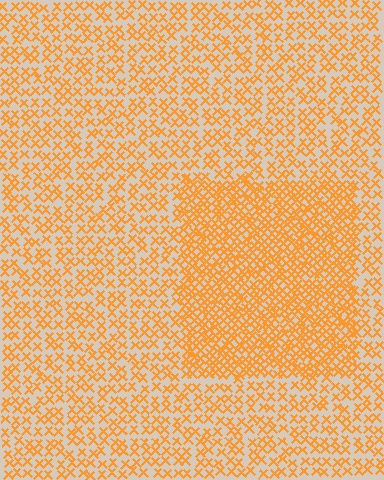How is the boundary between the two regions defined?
The boundary is defined by a change in element density (approximately 2.0x ratio). All elements are the same color, size, and shape.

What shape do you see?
I see a rectangle.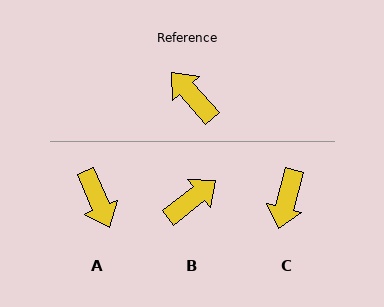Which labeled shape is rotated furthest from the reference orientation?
A, about 161 degrees away.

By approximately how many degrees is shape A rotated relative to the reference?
Approximately 161 degrees counter-clockwise.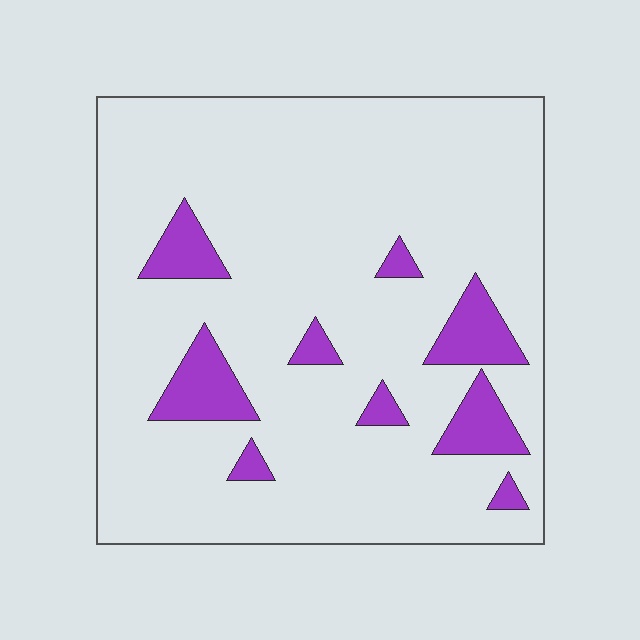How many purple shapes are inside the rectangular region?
9.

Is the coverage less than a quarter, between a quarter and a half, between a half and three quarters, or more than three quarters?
Less than a quarter.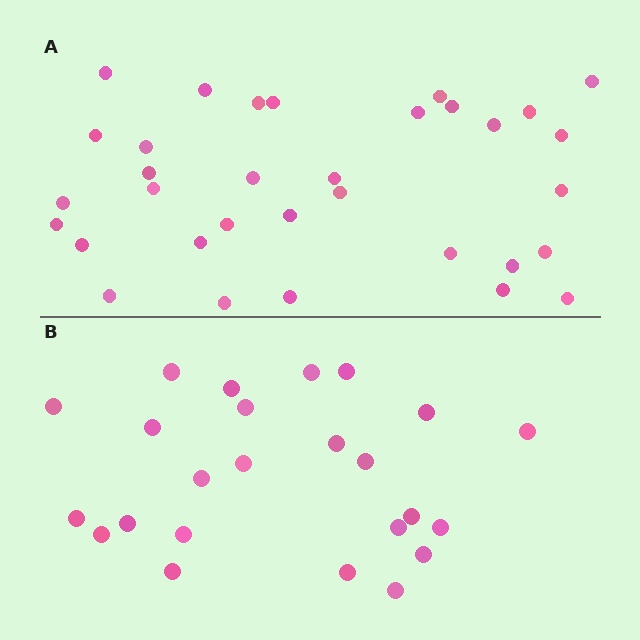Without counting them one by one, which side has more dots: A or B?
Region A (the top region) has more dots.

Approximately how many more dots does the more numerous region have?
Region A has roughly 8 or so more dots than region B.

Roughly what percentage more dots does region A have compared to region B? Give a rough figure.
About 40% more.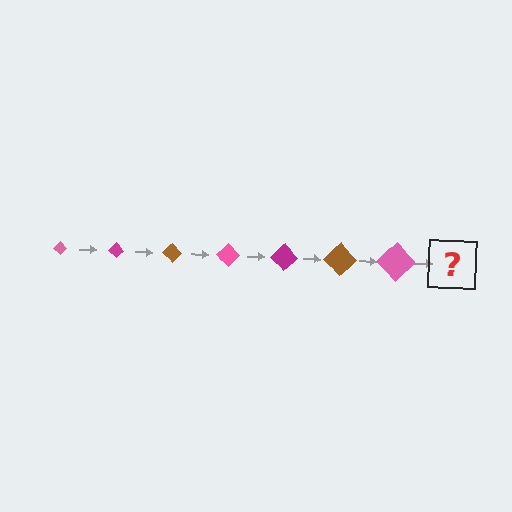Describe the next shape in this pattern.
It should be a magenta diamond, larger than the previous one.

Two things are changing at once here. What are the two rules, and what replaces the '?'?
The two rules are that the diamond grows larger each step and the color cycles through pink, magenta, and brown. The '?' should be a magenta diamond, larger than the previous one.